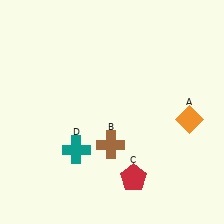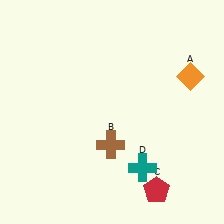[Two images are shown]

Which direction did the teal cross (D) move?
The teal cross (D) moved right.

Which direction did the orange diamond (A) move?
The orange diamond (A) moved up.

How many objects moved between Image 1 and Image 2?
3 objects moved between the two images.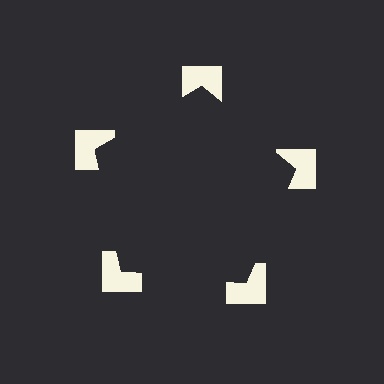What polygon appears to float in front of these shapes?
An illusory pentagon — its edges are inferred from the aligned wedge cuts in the notched squares, not physically drawn.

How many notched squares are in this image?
There are 5 — one at each vertex of the illusory pentagon.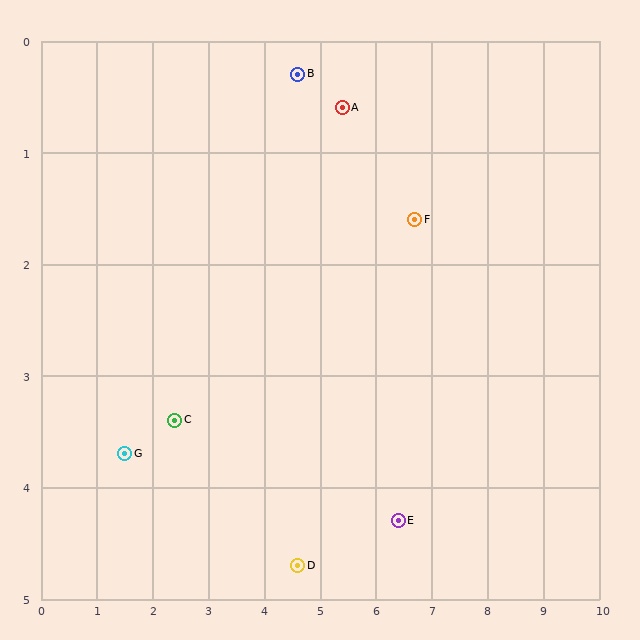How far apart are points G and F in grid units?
Points G and F are about 5.6 grid units apart.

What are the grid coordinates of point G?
Point G is at approximately (1.5, 3.7).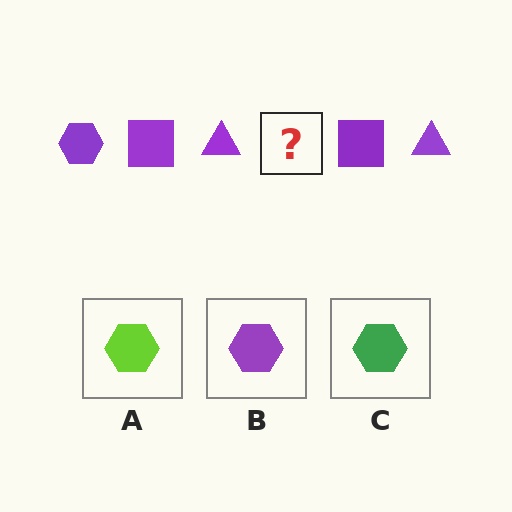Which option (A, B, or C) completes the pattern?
B.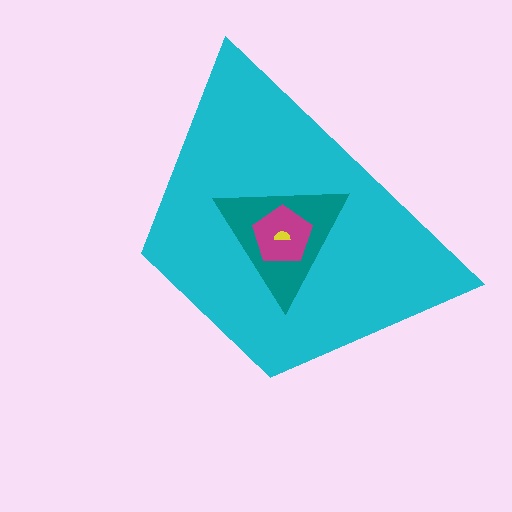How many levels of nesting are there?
4.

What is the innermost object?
The yellow semicircle.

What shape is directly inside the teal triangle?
The magenta pentagon.